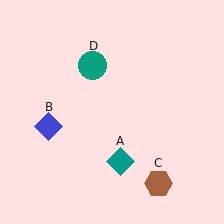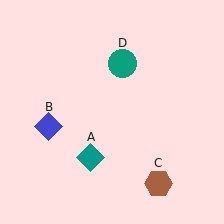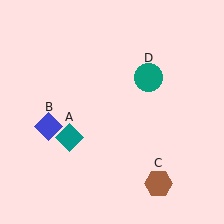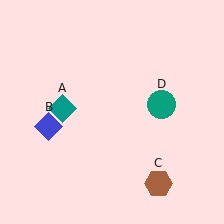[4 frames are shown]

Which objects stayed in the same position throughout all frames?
Blue diamond (object B) and brown hexagon (object C) remained stationary.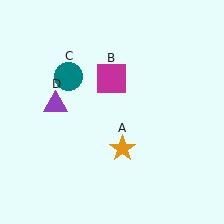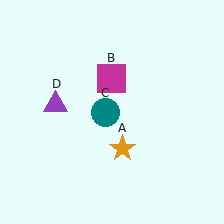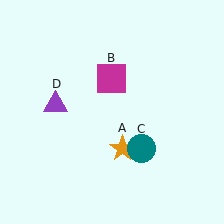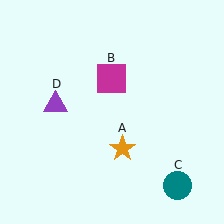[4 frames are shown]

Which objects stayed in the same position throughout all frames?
Orange star (object A) and magenta square (object B) and purple triangle (object D) remained stationary.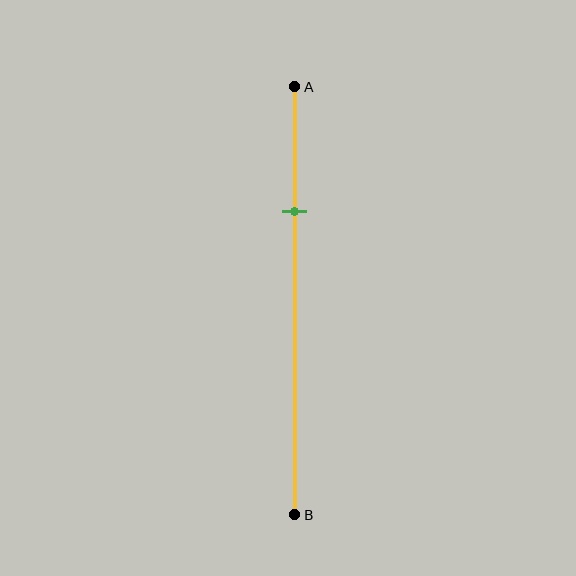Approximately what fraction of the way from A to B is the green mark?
The green mark is approximately 30% of the way from A to B.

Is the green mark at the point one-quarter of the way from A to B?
No, the mark is at about 30% from A, not at the 25% one-quarter point.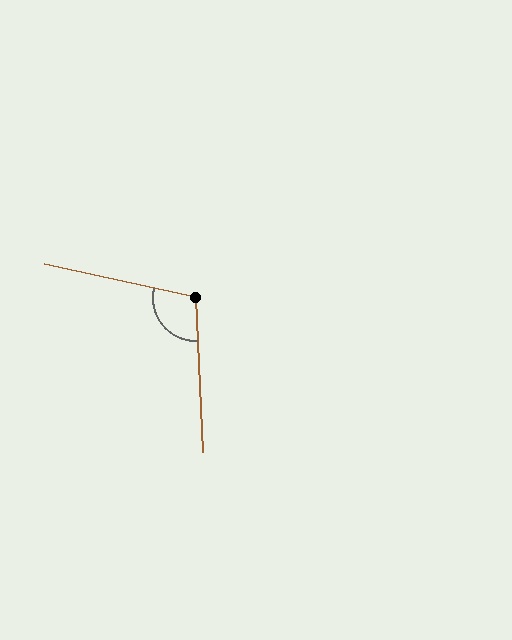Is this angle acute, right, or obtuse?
It is obtuse.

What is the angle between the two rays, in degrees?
Approximately 105 degrees.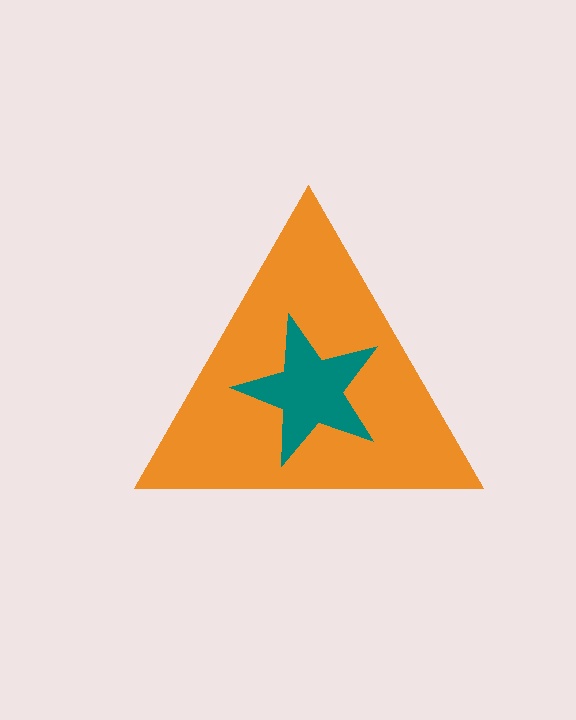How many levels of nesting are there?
2.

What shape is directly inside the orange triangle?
The teal star.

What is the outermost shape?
The orange triangle.